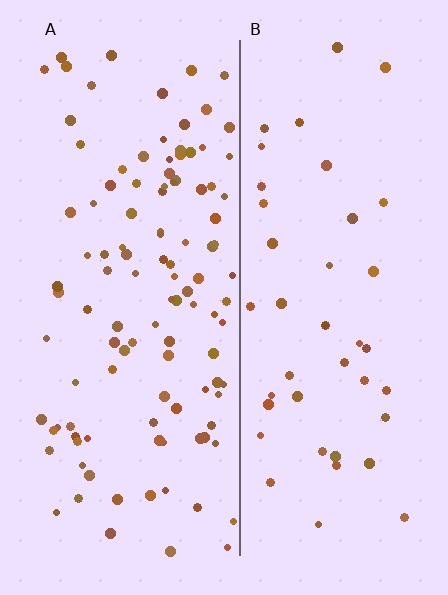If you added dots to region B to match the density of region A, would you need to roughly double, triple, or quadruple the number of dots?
Approximately triple.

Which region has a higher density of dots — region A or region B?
A (the left).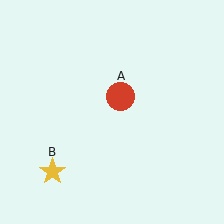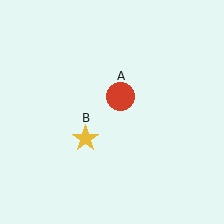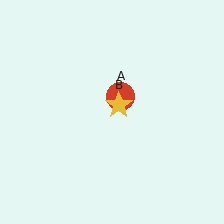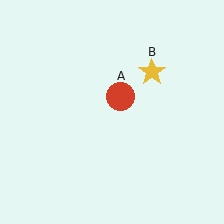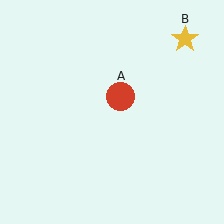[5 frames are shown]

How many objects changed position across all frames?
1 object changed position: yellow star (object B).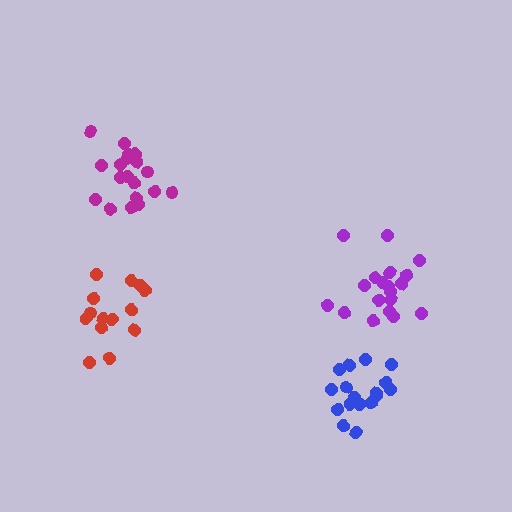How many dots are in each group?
Group 1: 15 dots, Group 2: 17 dots, Group 3: 19 dots, Group 4: 19 dots (70 total).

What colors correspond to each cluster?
The clusters are colored: red, blue, magenta, purple.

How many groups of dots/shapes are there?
There are 4 groups.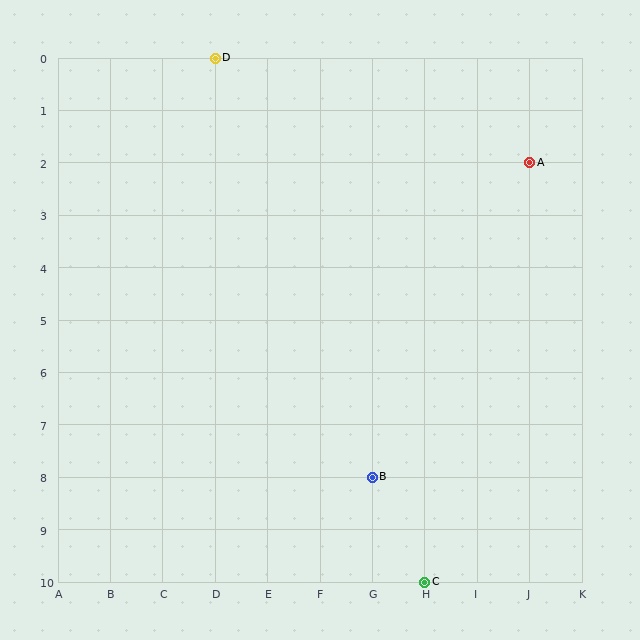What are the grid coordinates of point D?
Point D is at grid coordinates (D, 0).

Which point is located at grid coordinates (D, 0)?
Point D is at (D, 0).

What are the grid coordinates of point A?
Point A is at grid coordinates (J, 2).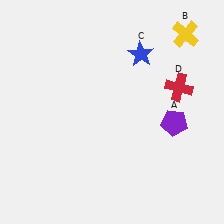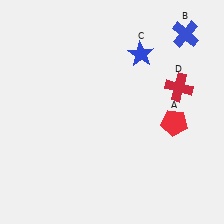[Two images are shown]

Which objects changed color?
A changed from purple to red. B changed from yellow to blue.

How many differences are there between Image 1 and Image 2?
There are 2 differences between the two images.